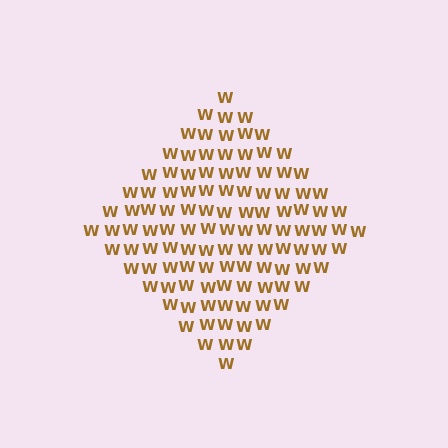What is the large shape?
The large shape is a diamond.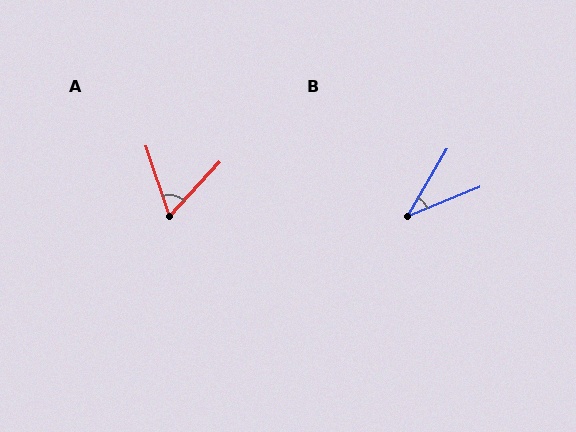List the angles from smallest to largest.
B (38°), A (61°).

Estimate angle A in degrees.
Approximately 61 degrees.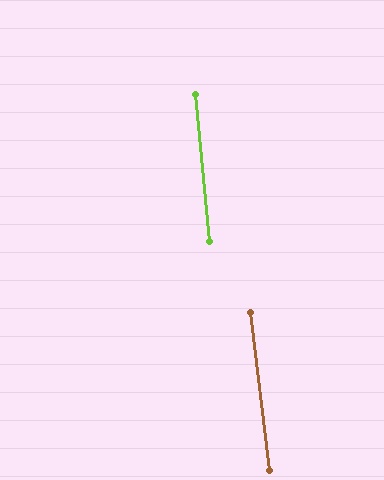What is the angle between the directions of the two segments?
Approximately 1 degree.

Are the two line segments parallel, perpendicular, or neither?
Parallel — their directions differ by only 1.4°.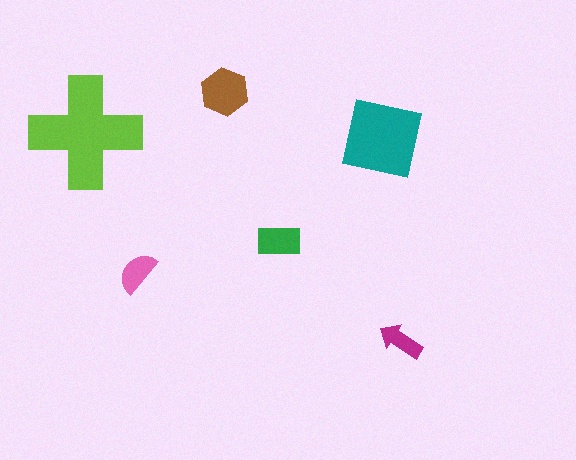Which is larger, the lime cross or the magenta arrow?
The lime cross.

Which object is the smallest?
The magenta arrow.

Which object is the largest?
The lime cross.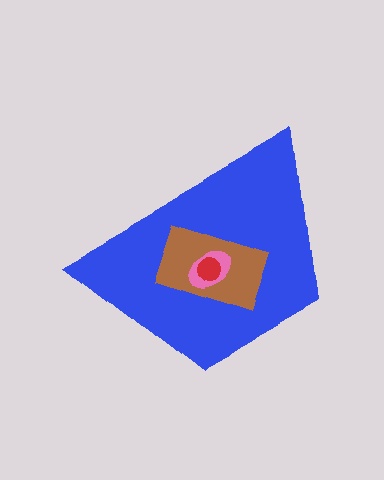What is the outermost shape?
The blue trapezoid.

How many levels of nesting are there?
4.